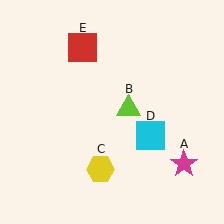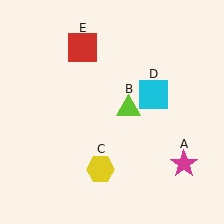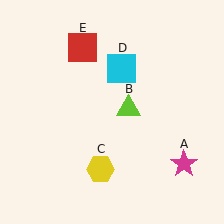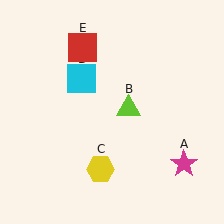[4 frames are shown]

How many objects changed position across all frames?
1 object changed position: cyan square (object D).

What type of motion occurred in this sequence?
The cyan square (object D) rotated counterclockwise around the center of the scene.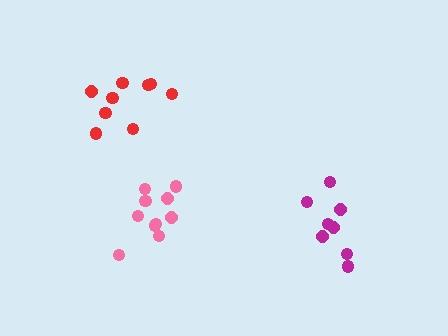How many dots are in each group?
Group 1: 10 dots, Group 2: 9 dots, Group 3: 8 dots (27 total).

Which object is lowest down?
The magenta cluster is bottommost.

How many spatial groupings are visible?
There are 3 spatial groupings.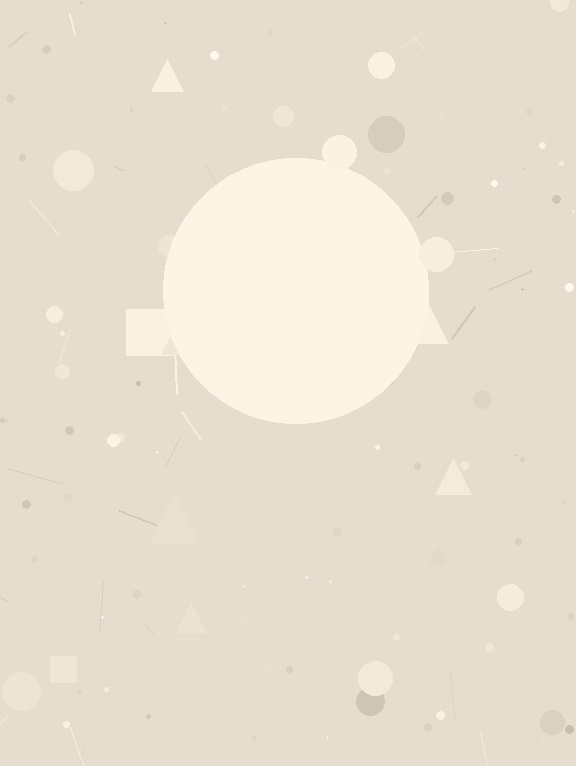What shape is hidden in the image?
A circle is hidden in the image.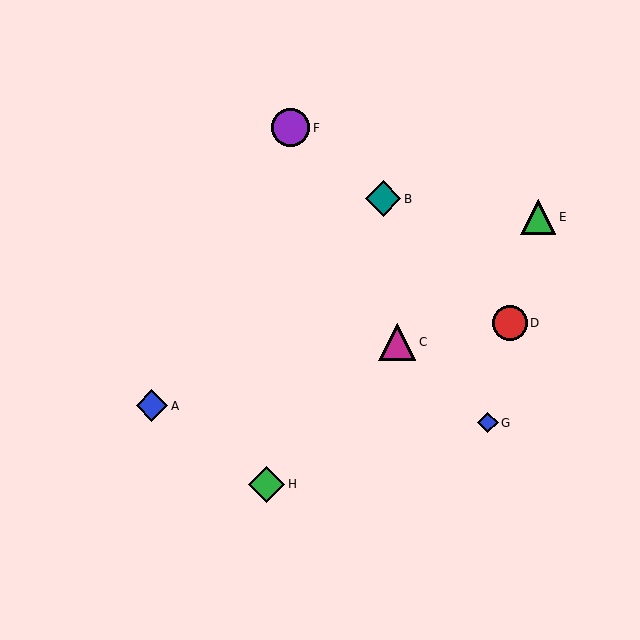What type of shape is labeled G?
Shape G is a blue diamond.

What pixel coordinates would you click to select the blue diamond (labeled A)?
Click at (152, 406) to select the blue diamond A.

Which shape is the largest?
The purple circle (labeled F) is the largest.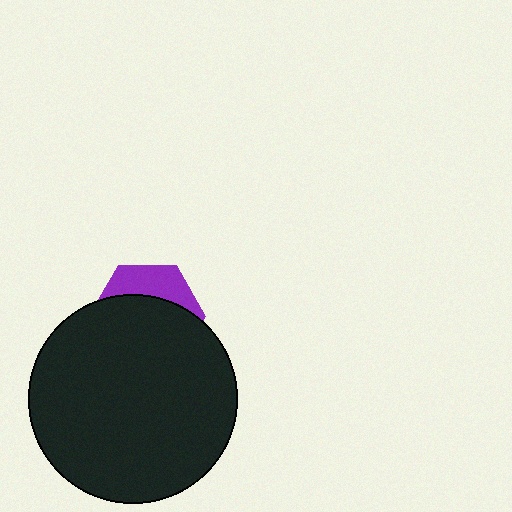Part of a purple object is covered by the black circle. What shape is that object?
It is a hexagon.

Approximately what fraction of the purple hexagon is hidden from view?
Roughly 70% of the purple hexagon is hidden behind the black circle.